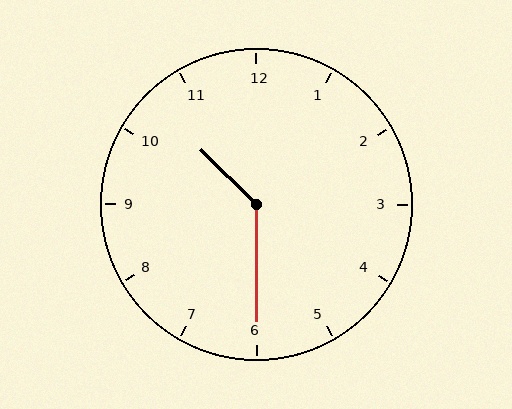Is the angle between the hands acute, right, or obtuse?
It is obtuse.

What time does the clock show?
10:30.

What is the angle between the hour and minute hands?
Approximately 135 degrees.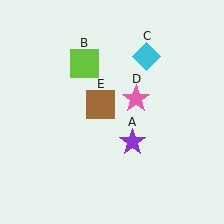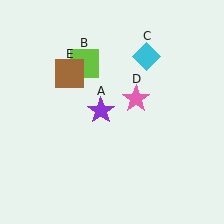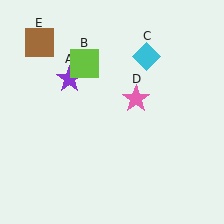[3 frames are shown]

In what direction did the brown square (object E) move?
The brown square (object E) moved up and to the left.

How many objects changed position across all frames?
2 objects changed position: purple star (object A), brown square (object E).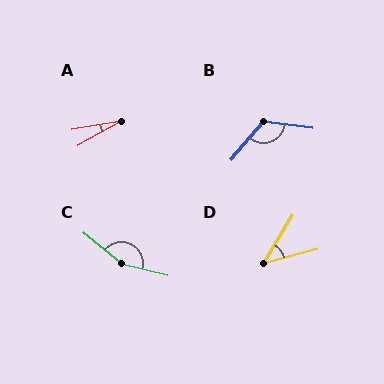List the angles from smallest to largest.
A (20°), D (44°), B (123°), C (155°).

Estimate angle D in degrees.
Approximately 44 degrees.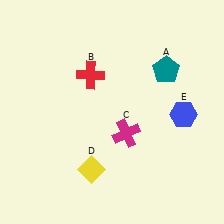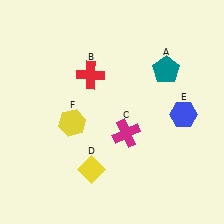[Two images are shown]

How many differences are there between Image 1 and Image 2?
There is 1 difference between the two images.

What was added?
A yellow hexagon (F) was added in Image 2.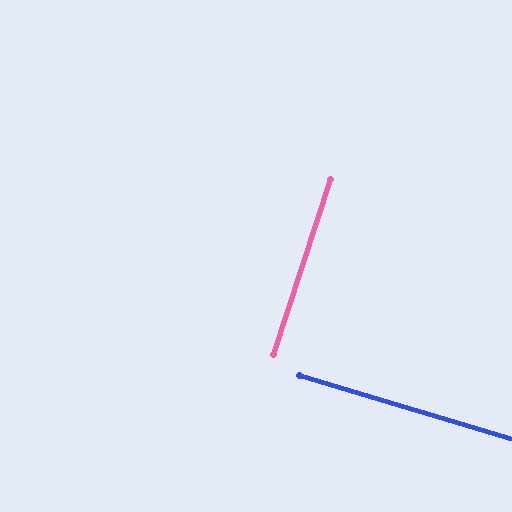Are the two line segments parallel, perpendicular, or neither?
Perpendicular — they meet at approximately 89°.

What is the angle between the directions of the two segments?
Approximately 89 degrees.